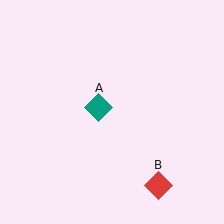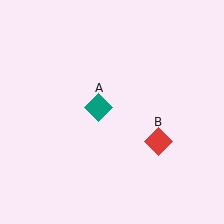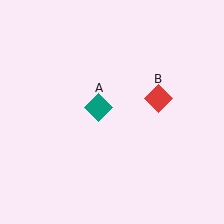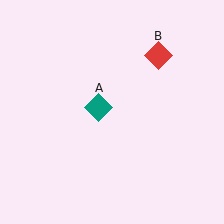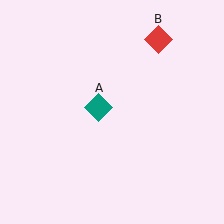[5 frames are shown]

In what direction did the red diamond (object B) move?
The red diamond (object B) moved up.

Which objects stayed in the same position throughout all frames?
Teal diamond (object A) remained stationary.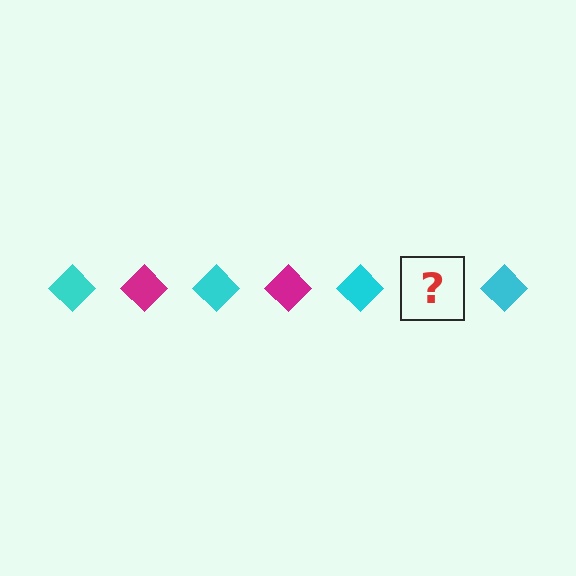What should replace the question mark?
The question mark should be replaced with a magenta diamond.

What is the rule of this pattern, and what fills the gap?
The rule is that the pattern cycles through cyan, magenta diamonds. The gap should be filled with a magenta diamond.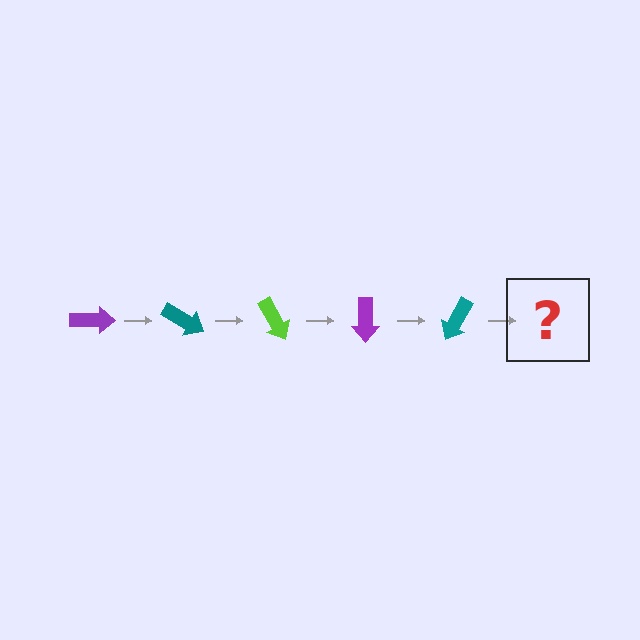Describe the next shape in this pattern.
It should be a lime arrow, rotated 150 degrees from the start.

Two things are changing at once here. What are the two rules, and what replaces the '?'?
The two rules are that it rotates 30 degrees each step and the color cycles through purple, teal, and lime. The '?' should be a lime arrow, rotated 150 degrees from the start.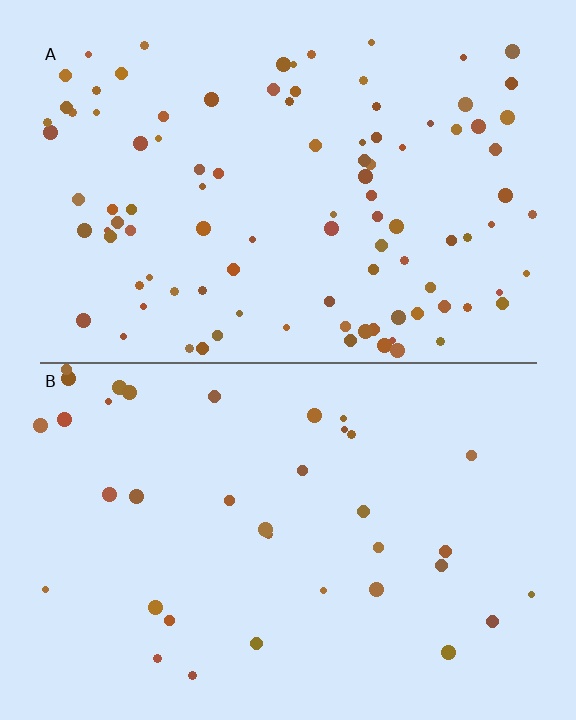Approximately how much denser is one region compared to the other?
Approximately 2.8× — region A over region B.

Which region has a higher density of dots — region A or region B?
A (the top).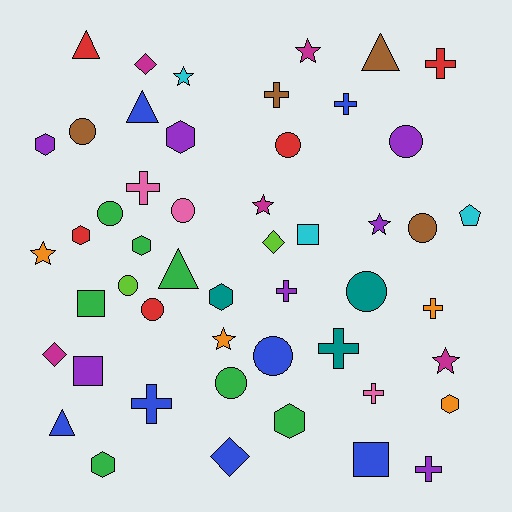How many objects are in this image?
There are 50 objects.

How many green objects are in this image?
There are 7 green objects.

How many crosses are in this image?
There are 10 crosses.